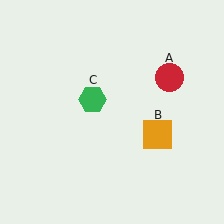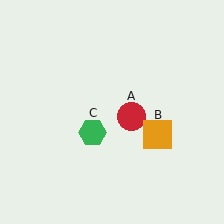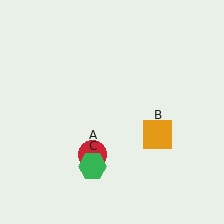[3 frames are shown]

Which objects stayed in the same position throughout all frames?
Orange square (object B) remained stationary.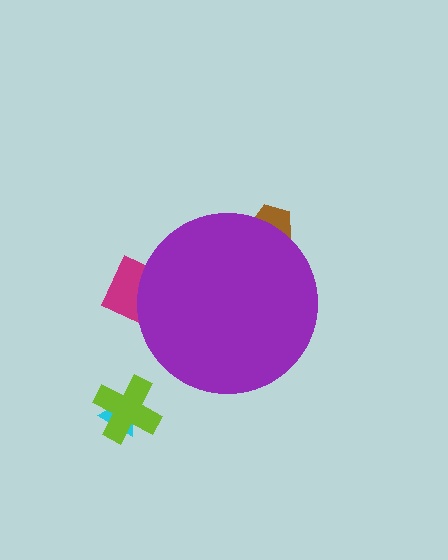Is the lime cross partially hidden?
No, the lime cross is fully visible.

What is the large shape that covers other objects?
A purple circle.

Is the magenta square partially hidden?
Yes, the magenta square is partially hidden behind the purple circle.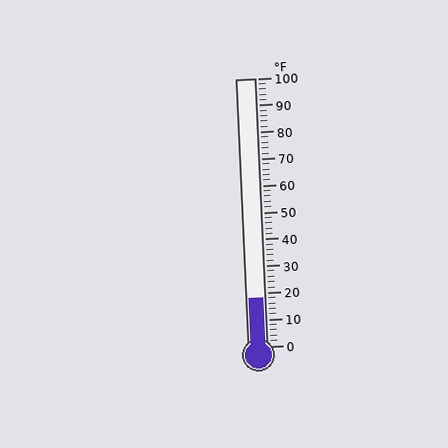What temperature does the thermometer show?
The thermometer shows approximately 18°F.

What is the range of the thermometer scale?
The thermometer scale ranges from 0°F to 100°F.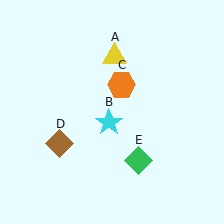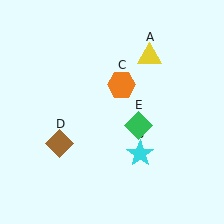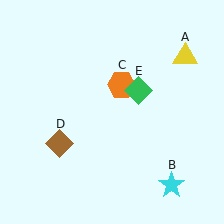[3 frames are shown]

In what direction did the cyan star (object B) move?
The cyan star (object B) moved down and to the right.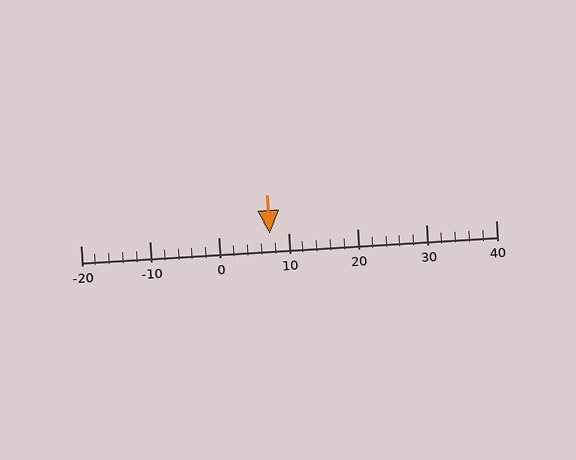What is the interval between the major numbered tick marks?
The major tick marks are spaced 10 units apart.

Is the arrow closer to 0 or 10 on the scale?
The arrow is closer to 10.